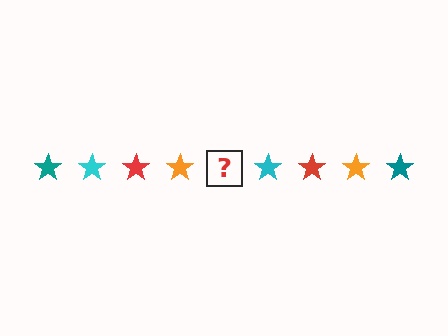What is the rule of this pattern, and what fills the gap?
The rule is that the pattern cycles through teal, cyan, red, orange stars. The gap should be filled with a teal star.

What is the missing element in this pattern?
The missing element is a teal star.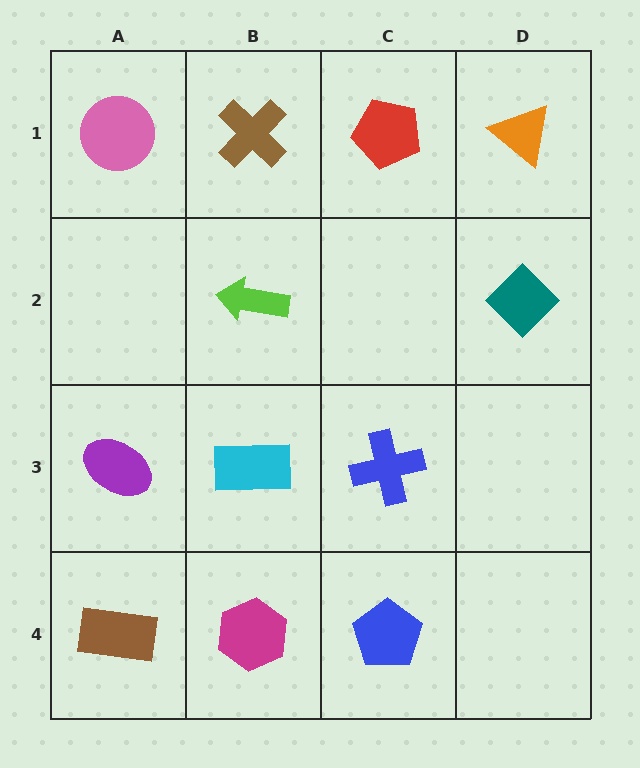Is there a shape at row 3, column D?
No, that cell is empty.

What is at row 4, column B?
A magenta hexagon.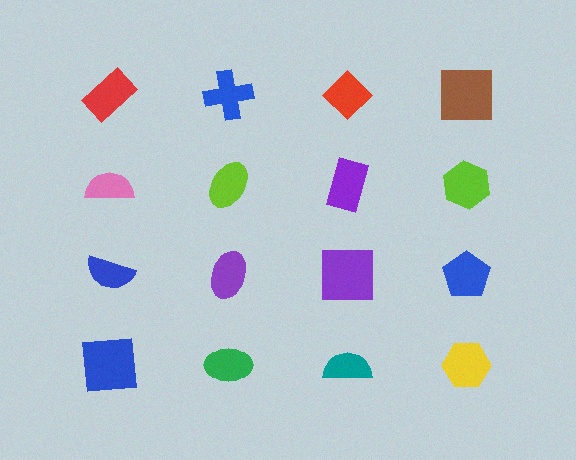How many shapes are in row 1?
4 shapes.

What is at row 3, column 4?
A blue pentagon.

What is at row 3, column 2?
A purple ellipse.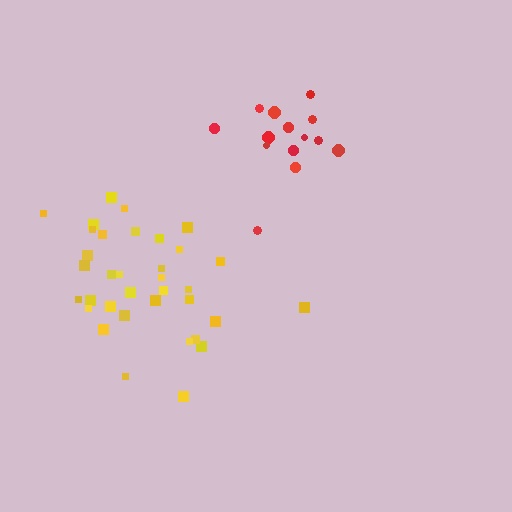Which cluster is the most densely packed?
Yellow.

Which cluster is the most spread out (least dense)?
Red.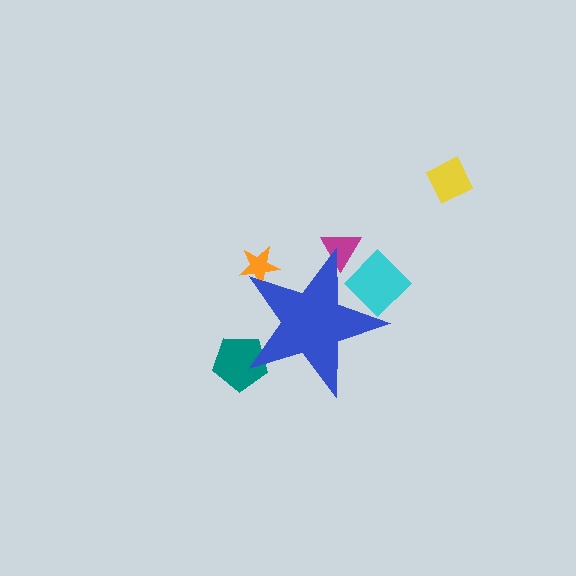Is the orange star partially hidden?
Yes, the orange star is partially hidden behind the blue star.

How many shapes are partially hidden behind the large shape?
4 shapes are partially hidden.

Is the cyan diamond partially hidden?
Yes, the cyan diamond is partially hidden behind the blue star.